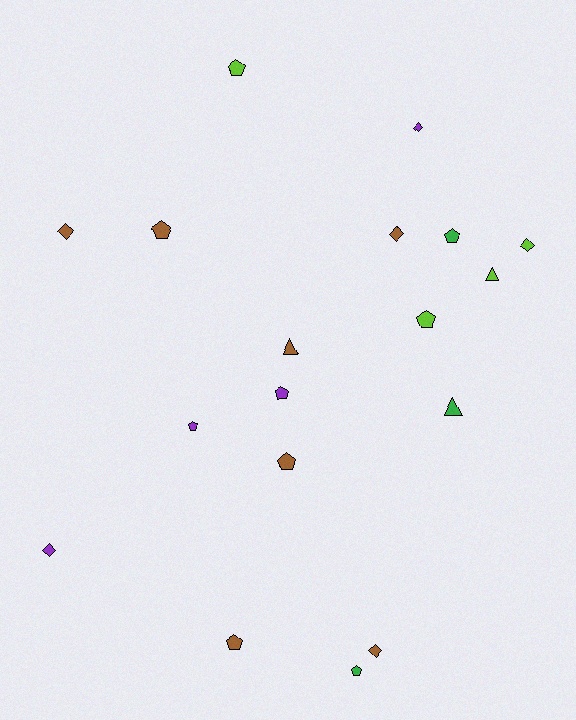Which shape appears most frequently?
Pentagon, with 9 objects.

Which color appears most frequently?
Brown, with 7 objects.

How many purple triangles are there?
There are no purple triangles.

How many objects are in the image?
There are 18 objects.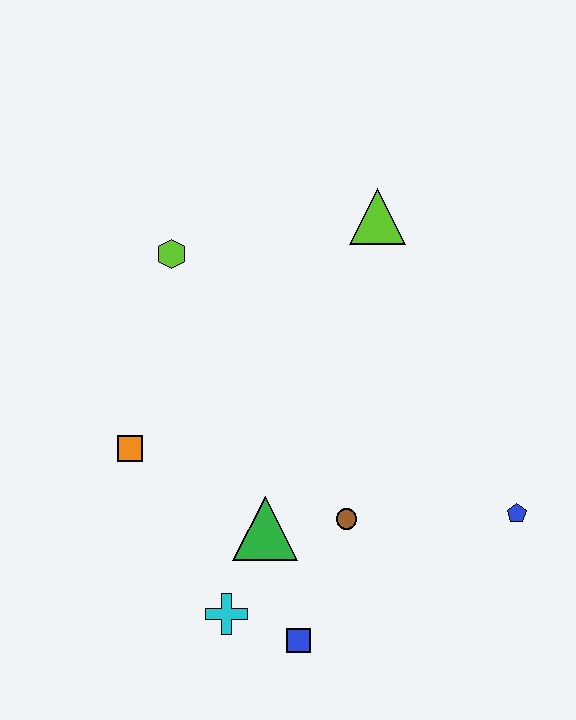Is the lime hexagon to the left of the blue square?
Yes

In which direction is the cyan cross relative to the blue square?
The cyan cross is to the left of the blue square.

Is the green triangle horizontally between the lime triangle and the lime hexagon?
Yes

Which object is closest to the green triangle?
The brown circle is closest to the green triangle.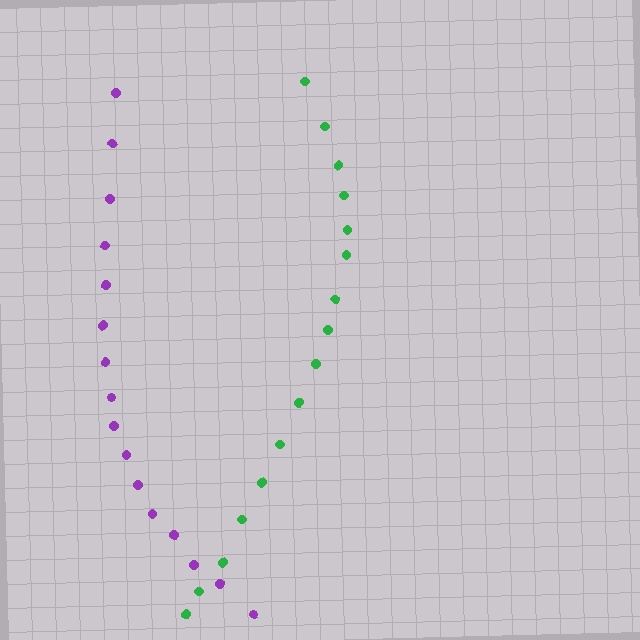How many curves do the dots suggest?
There are 2 distinct paths.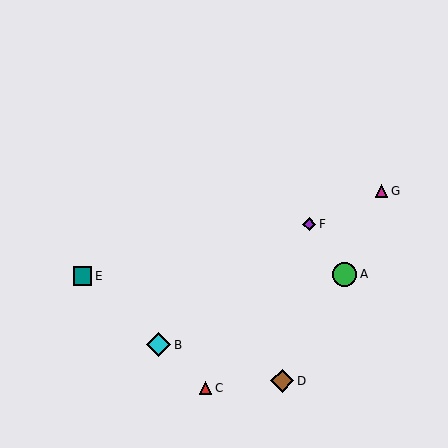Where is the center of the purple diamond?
The center of the purple diamond is at (309, 224).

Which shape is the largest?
The cyan diamond (labeled B) is the largest.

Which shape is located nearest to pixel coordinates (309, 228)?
The purple diamond (labeled F) at (309, 224) is nearest to that location.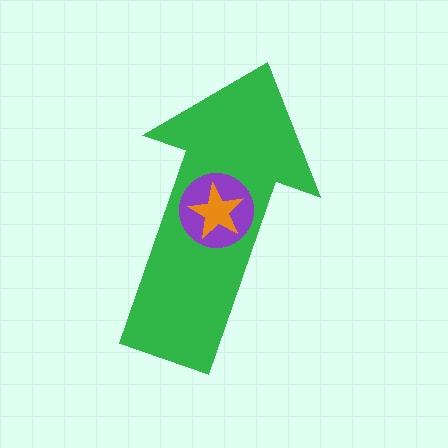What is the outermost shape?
The green arrow.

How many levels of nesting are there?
3.